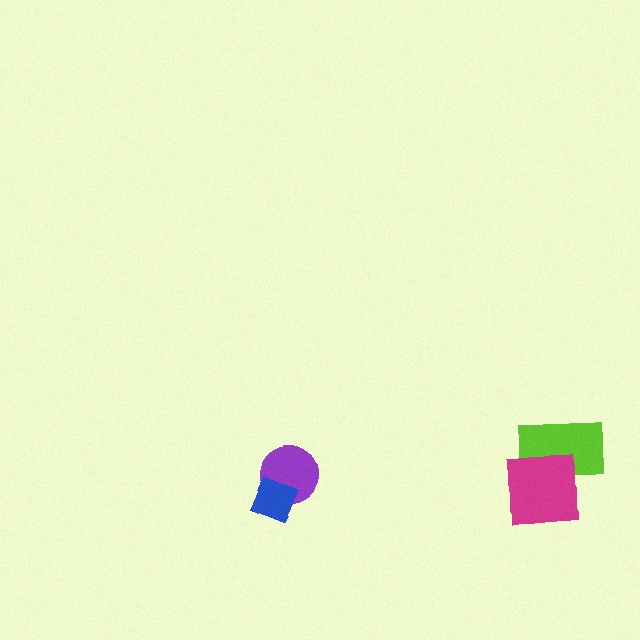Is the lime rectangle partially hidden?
Yes, it is partially covered by another shape.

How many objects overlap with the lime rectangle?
1 object overlaps with the lime rectangle.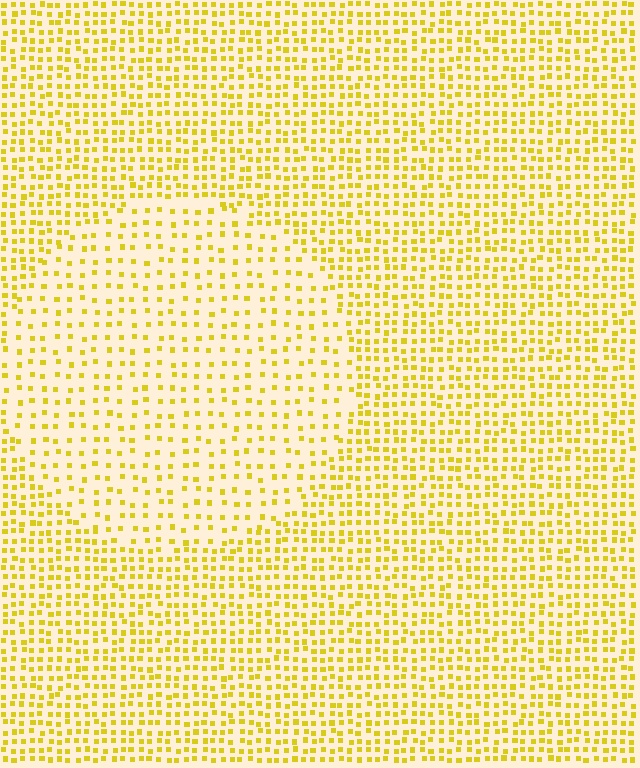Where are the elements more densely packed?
The elements are more densely packed outside the circle boundary.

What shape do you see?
I see a circle.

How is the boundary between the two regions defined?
The boundary is defined by a change in element density (approximately 2.0x ratio). All elements are the same color, size, and shape.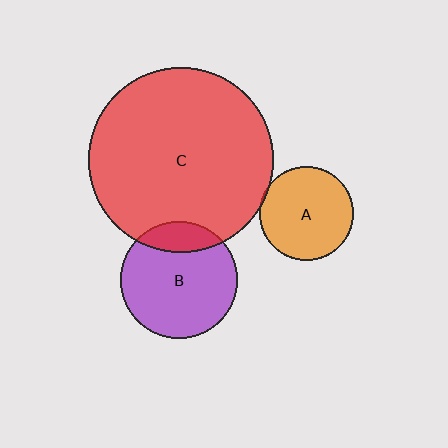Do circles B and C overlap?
Yes.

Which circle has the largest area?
Circle C (red).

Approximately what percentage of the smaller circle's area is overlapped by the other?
Approximately 20%.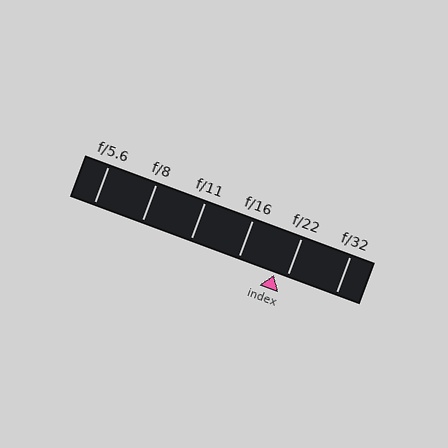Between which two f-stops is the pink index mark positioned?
The index mark is between f/16 and f/22.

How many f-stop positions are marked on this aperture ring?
There are 6 f-stop positions marked.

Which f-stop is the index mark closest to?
The index mark is closest to f/22.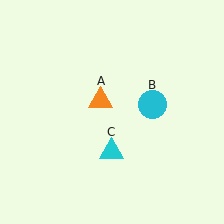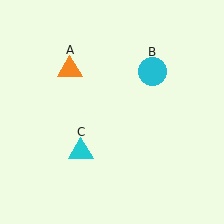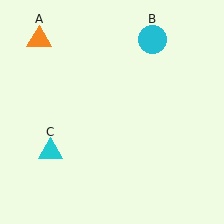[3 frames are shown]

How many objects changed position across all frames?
3 objects changed position: orange triangle (object A), cyan circle (object B), cyan triangle (object C).